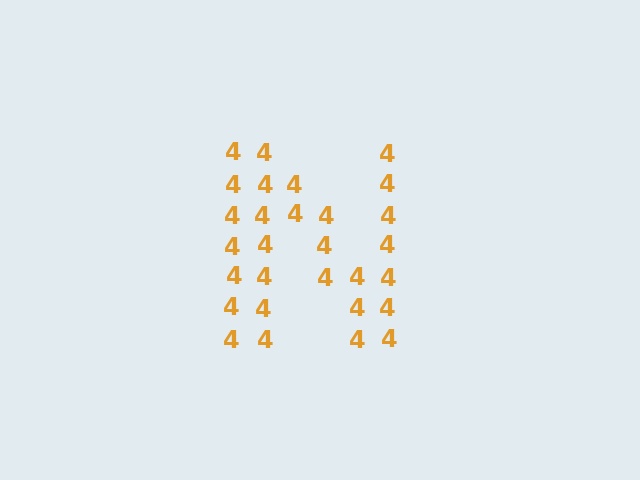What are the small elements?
The small elements are digit 4's.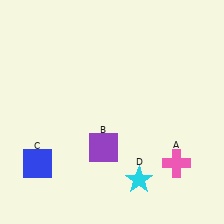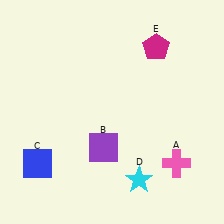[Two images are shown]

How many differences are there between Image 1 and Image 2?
There is 1 difference between the two images.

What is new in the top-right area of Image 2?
A magenta pentagon (E) was added in the top-right area of Image 2.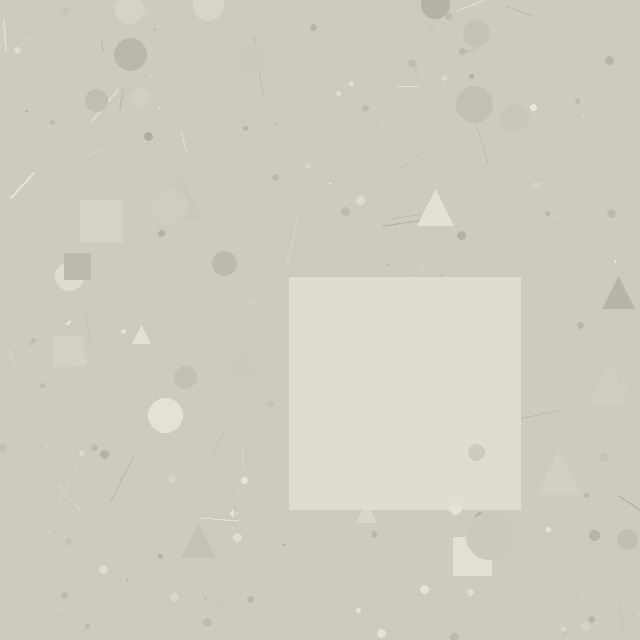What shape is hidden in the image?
A square is hidden in the image.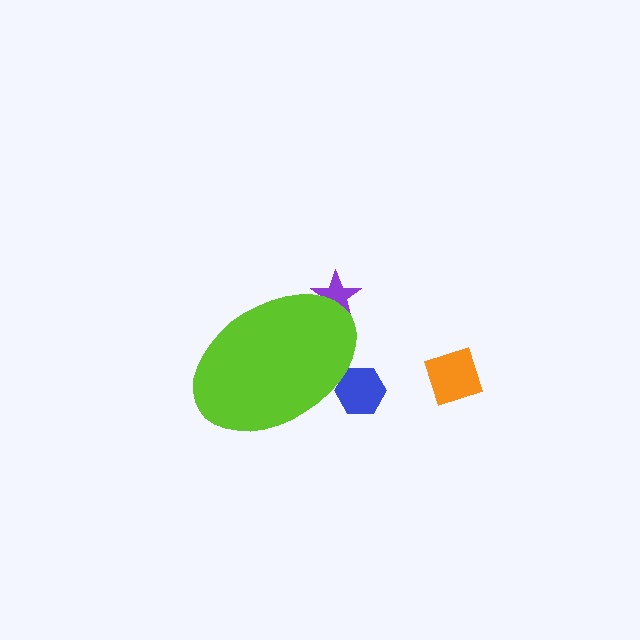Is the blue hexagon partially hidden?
Yes, the blue hexagon is partially hidden behind the lime ellipse.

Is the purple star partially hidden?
Yes, the purple star is partially hidden behind the lime ellipse.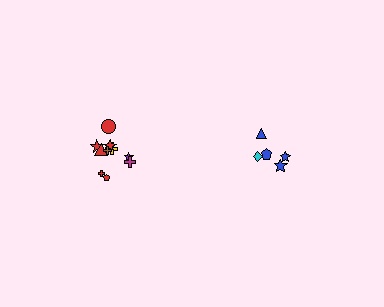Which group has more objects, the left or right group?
The left group.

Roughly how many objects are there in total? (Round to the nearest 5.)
Roughly 15 objects in total.